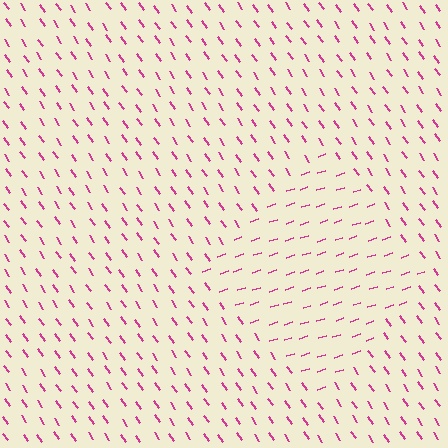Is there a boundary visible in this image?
Yes, there is a texture boundary formed by a change in line orientation.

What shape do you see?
I see a diamond.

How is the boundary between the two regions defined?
The boundary is defined purely by a change in line orientation (approximately 74 degrees difference). All lines are the same color and thickness.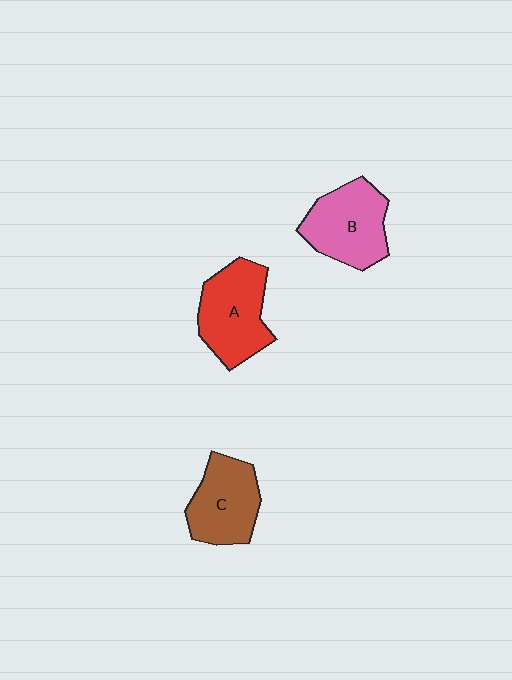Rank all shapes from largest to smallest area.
From largest to smallest: A (red), B (pink), C (brown).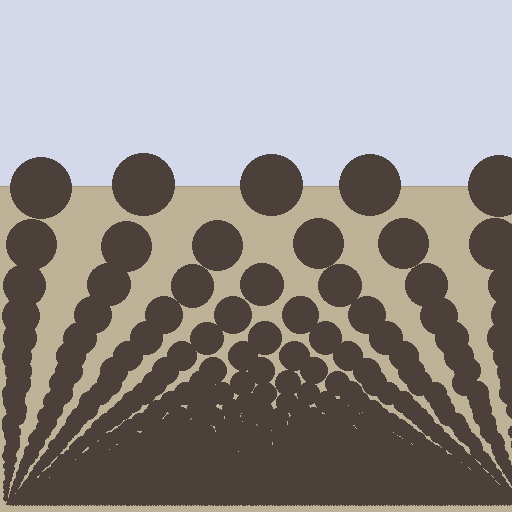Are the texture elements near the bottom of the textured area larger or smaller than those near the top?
Smaller. The gradient is inverted — elements near the bottom are smaller and denser.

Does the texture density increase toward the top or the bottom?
Density increases toward the bottom.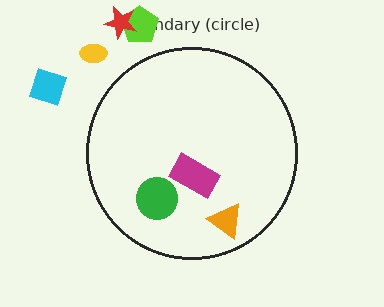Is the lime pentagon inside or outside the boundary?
Outside.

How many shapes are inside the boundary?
3 inside, 4 outside.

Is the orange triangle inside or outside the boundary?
Inside.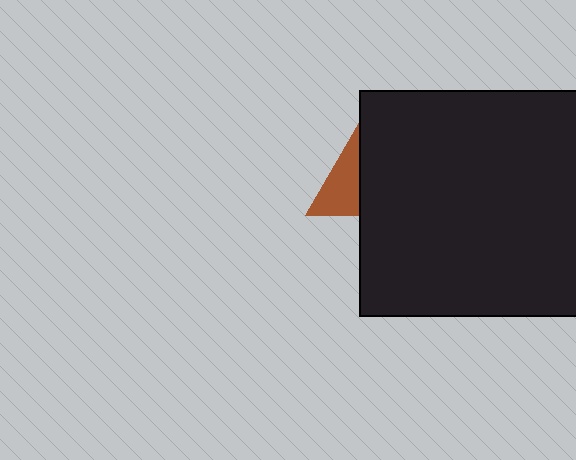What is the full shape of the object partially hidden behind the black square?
The partially hidden object is a brown triangle.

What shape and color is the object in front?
The object in front is a black square.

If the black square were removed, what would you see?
You would see the complete brown triangle.